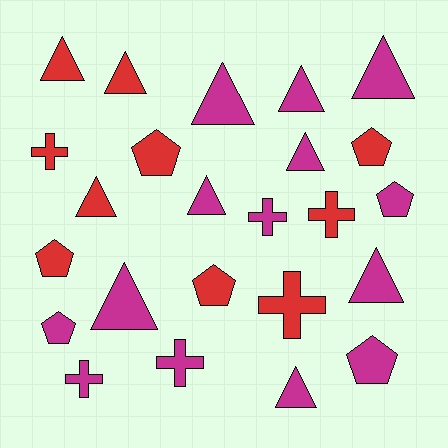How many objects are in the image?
There are 24 objects.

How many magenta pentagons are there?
There are 3 magenta pentagons.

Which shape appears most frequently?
Triangle, with 11 objects.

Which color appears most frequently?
Magenta, with 14 objects.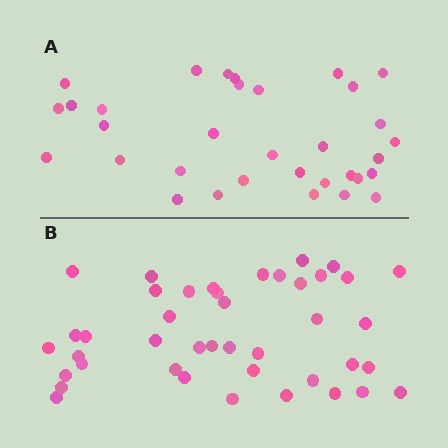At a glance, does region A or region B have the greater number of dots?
Region B (the bottom region) has more dots.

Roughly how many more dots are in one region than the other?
Region B has roughly 8 or so more dots than region A.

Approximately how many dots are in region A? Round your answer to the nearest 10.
About 30 dots. (The exact count is 33, which rounds to 30.)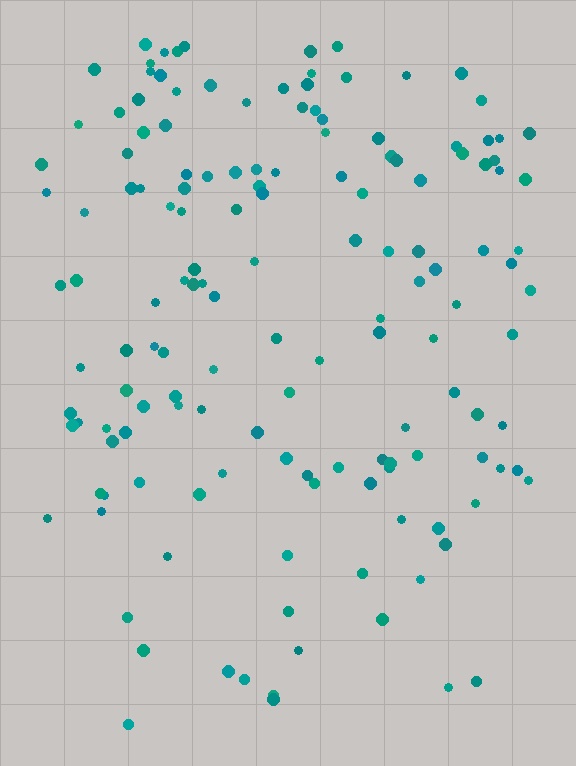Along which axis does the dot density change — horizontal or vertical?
Vertical.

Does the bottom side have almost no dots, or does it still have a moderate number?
Still a moderate number, just noticeably fewer than the top.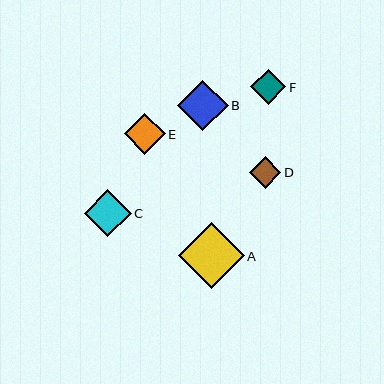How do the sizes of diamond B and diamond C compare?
Diamond B and diamond C are approximately the same size.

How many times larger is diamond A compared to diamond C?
Diamond A is approximately 1.4 times the size of diamond C.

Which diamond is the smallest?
Diamond D is the smallest with a size of approximately 32 pixels.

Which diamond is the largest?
Diamond A is the largest with a size of approximately 66 pixels.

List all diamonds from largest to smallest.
From largest to smallest: A, B, C, E, F, D.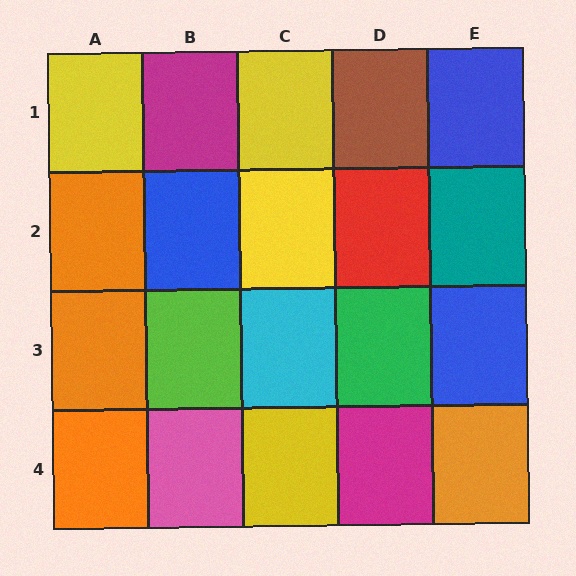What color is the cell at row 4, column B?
Pink.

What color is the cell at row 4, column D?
Magenta.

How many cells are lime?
1 cell is lime.